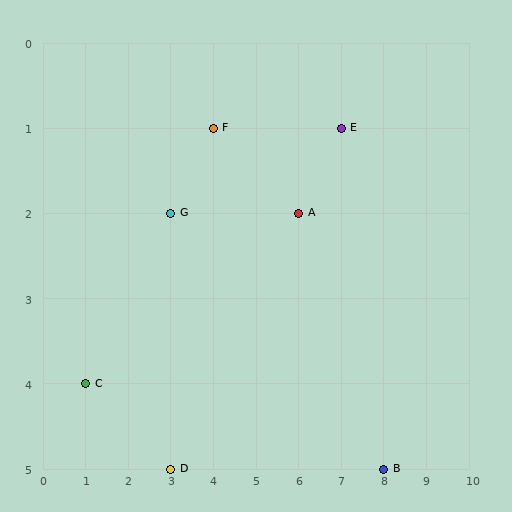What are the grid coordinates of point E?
Point E is at grid coordinates (7, 1).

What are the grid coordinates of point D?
Point D is at grid coordinates (3, 5).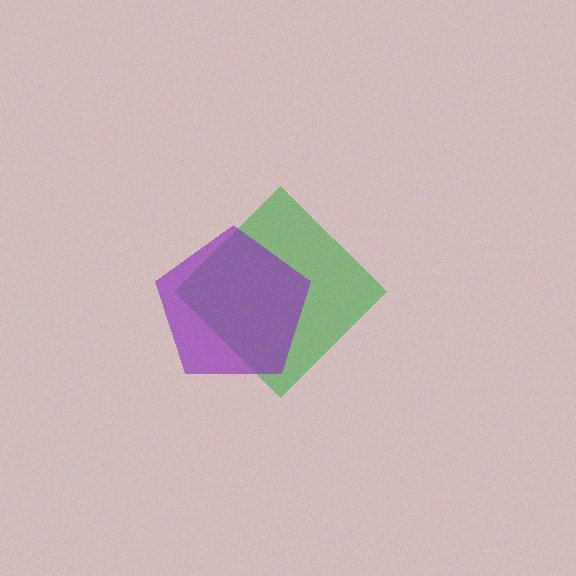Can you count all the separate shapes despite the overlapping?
Yes, there are 2 separate shapes.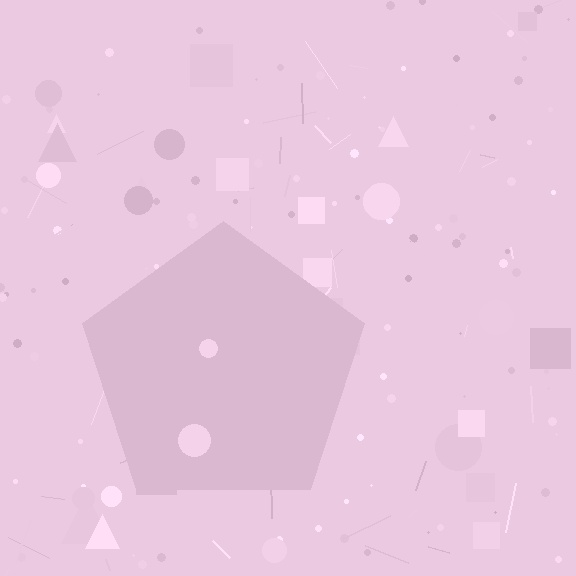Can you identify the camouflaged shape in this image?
The camouflaged shape is a pentagon.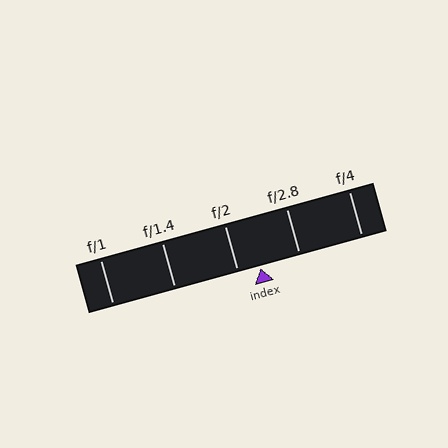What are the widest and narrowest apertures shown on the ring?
The widest aperture shown is f/1 and the narrowest is f/4.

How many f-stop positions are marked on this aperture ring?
There are 5 f-stop positions marked.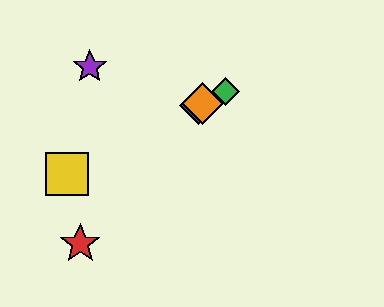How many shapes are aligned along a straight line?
4 shapes (the blue diamond, the green diamond, the yellow square, the orange diamond) are aligned along a straight line.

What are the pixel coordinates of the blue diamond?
The blue diamond is at (199, 105).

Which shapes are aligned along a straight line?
The blue diamond, the green diamond, the yellow square, the orange diamond are aligned along a straight line.